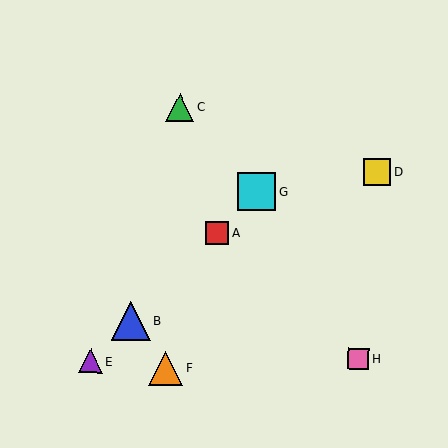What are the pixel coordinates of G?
Object G is at (257, 192).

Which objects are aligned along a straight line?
Objects A, B, E, G are aligned along a straight line.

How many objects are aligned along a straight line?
4 objects (A, B, E, G) are aligned along a straight line.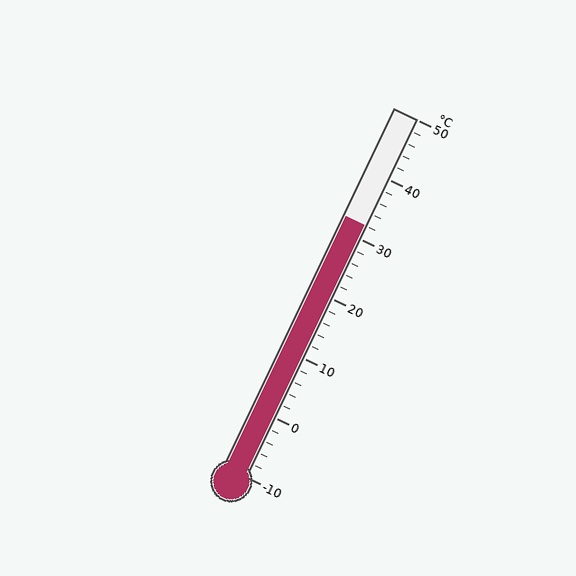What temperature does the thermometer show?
The thermometer shows approximately 32°C.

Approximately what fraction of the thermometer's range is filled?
The thermometer is filled to approximately 70% of its range.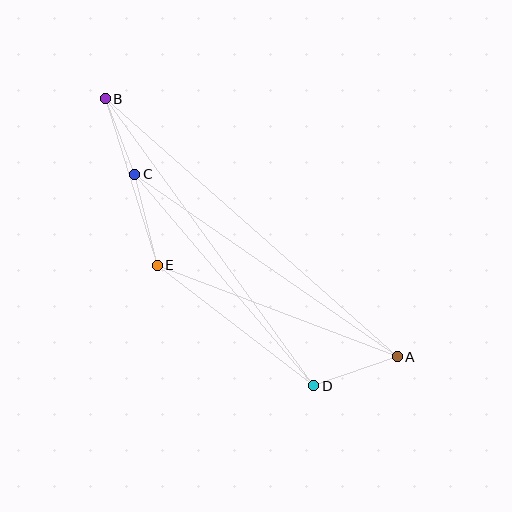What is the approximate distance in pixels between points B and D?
The distance between B and D is approximately 355 pixels.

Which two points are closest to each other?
Points B and C are closest to each other.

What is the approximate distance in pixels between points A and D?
The distance between A and D is approximately 88 pixels.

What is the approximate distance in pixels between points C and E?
The distance between C and E is approximately 93 pixels.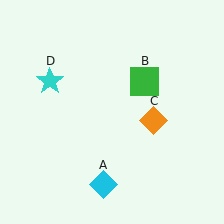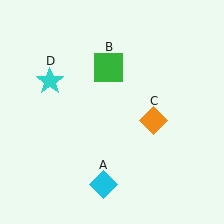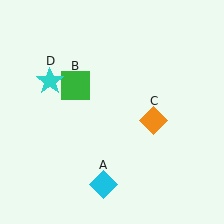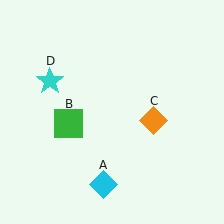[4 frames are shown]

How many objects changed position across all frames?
1 object changed position: green square (object B).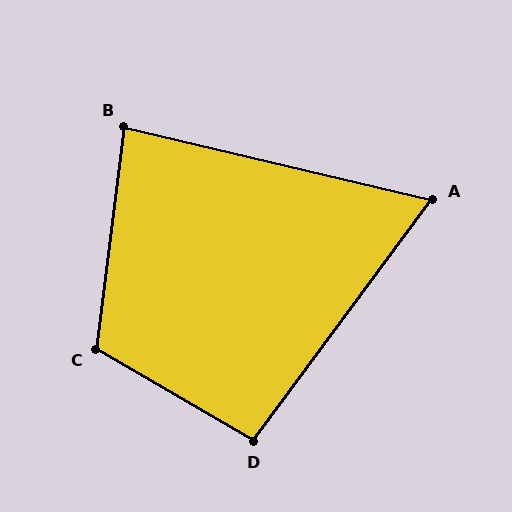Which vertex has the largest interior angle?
C, at approximately 113 degrees.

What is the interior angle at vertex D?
Approximately 96 degrees (obtuse).